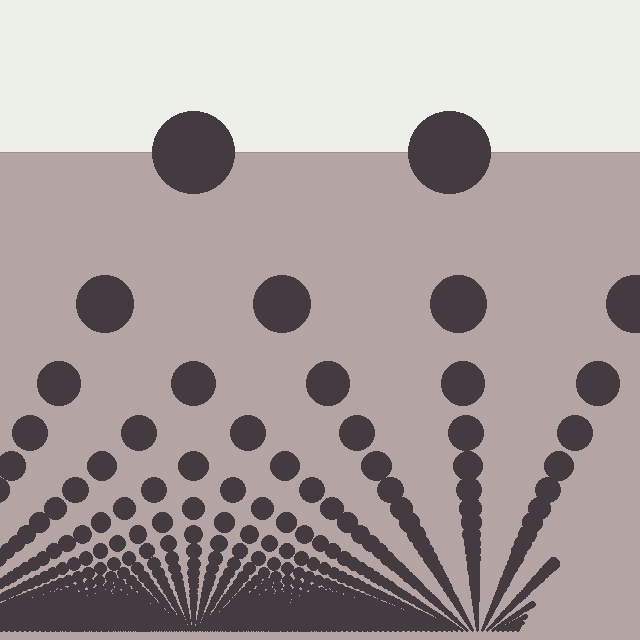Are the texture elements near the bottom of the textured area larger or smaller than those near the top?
Smaller. The gradient is inverted — elements near the bottom are smaller and denser.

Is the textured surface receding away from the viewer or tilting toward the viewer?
The surface appears to tilt toward the viewer. Texture elements get larger and sparser toward the top.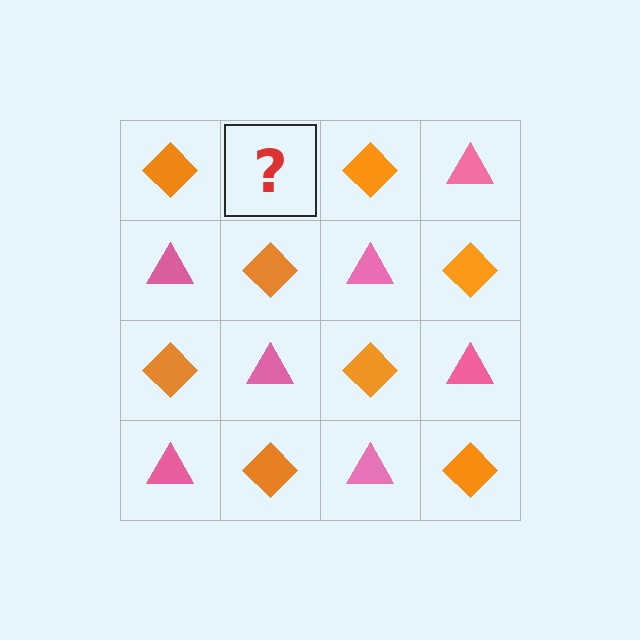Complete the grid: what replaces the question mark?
The question mark should be replaced with a pink triangle.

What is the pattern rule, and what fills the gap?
The rule is that it alternates orange diamond and pink triangle in a checkerboard pattern. The gap should be filled with a pink triangle.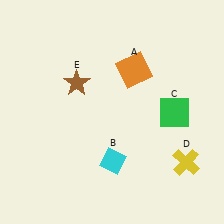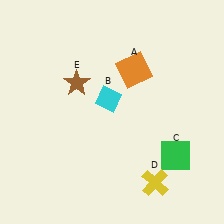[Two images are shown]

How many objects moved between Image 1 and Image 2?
3 objects moved between the two images.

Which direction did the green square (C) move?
The green square (C) moved down.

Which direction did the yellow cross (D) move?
The yellow cross (D) moved left.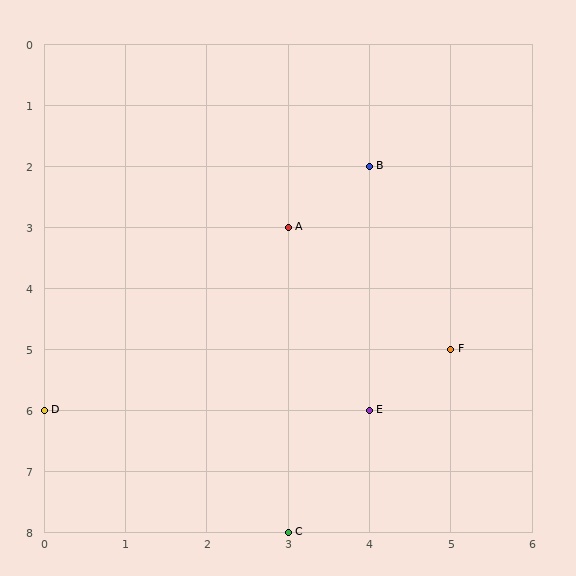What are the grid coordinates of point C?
Point C is at grid coordinates (3, 8).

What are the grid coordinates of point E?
Point E is at grid coordinates (4, 6).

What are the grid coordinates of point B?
Point B is at grid coordinates (4, 2).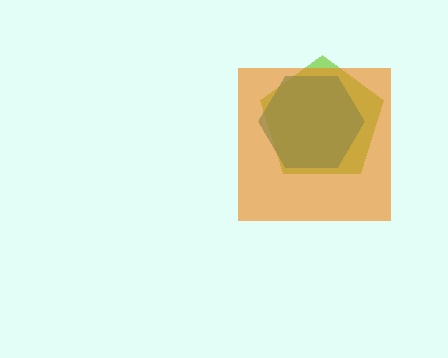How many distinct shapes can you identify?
There are 3 distinct shapes: a lime pentagon, a teal hexagon, an orange square.